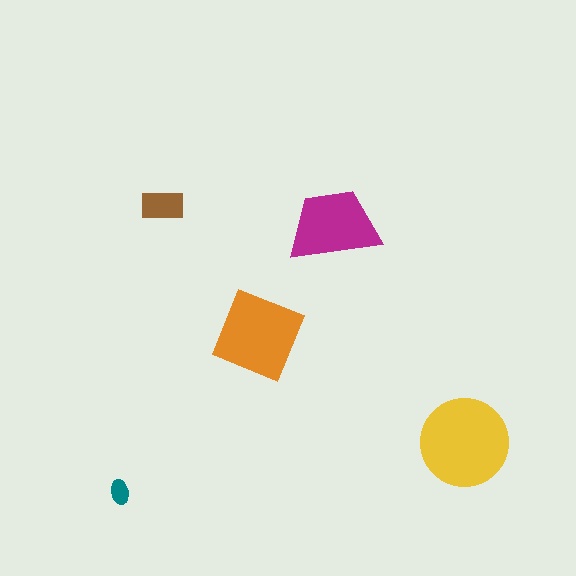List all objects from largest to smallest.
The yellow circle, the orange square, the magenta trapezoid, the brown rectangle, the teal ellipse.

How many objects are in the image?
There are 5 objects in the image.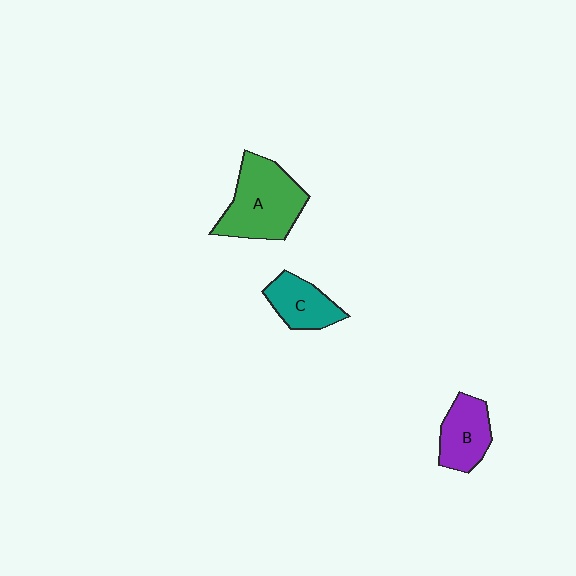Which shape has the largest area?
Shape A (green).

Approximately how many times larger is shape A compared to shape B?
Approximately 1.6 times.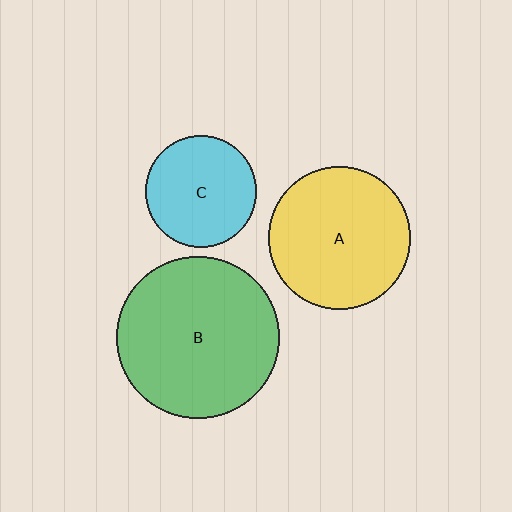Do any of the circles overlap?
No, none of the circles overlap.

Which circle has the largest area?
Circle B (green).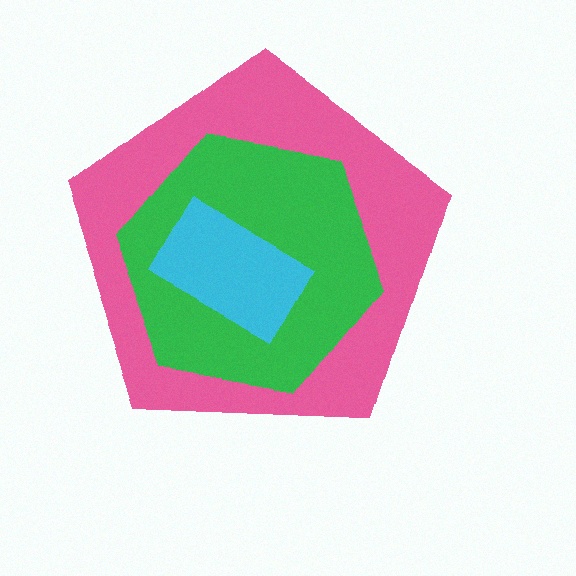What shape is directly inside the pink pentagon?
The green hexagon.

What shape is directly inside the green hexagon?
The cyan rectangle.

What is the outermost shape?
The pink pentagon.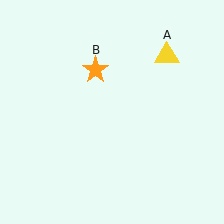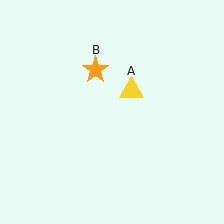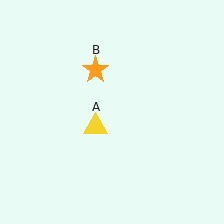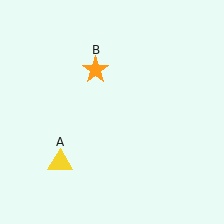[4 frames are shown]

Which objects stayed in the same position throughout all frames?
Orange star (object B) remained stationary.